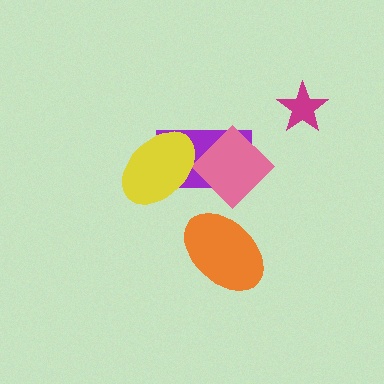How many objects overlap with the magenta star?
0 objects overlap with the magenta star.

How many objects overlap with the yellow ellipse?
2 objects overlap with the yellow ellipse.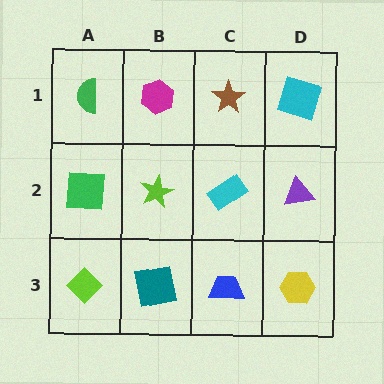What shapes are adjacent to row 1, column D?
A purple triangle (row 2, column D), a brown star (row 1, column C).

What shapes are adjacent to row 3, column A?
A green square (row 2, column A), a teal square (row 3, column B).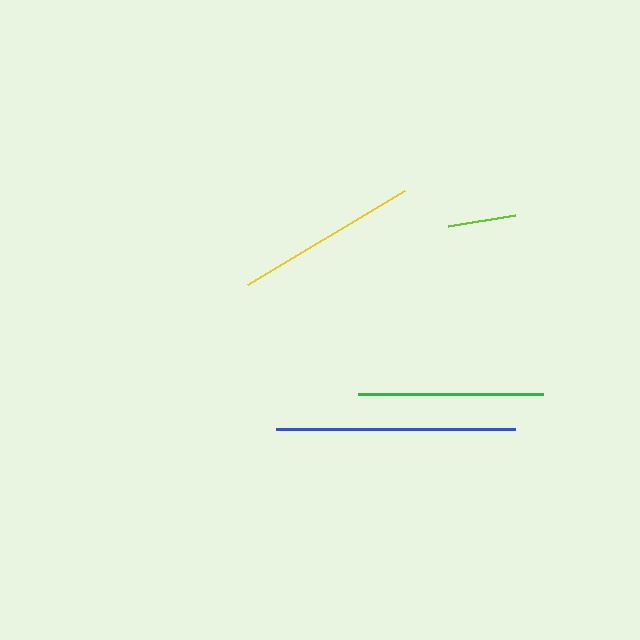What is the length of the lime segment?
The lime segment is approximately 68 pixels long.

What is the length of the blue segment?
The blue segment is approximately 240 pixels long.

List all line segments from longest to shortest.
From longest to shortest: blue, green, yellow, lime.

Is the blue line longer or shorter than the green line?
The blue line is longer than the green line.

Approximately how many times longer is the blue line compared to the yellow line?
The blue line is approximately 1.3 times the length of the yellow line.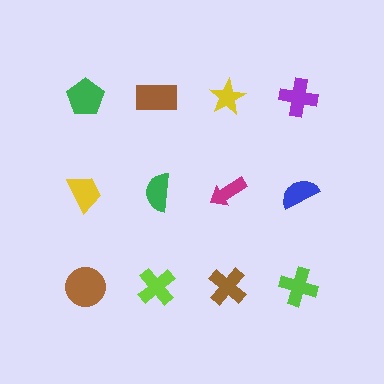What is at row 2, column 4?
A blue semicircle.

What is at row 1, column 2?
A brown rectangle.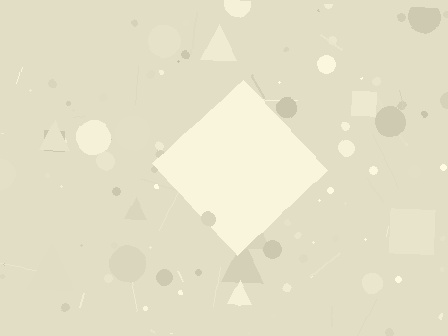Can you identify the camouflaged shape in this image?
The camouflaged shape is a diamond.